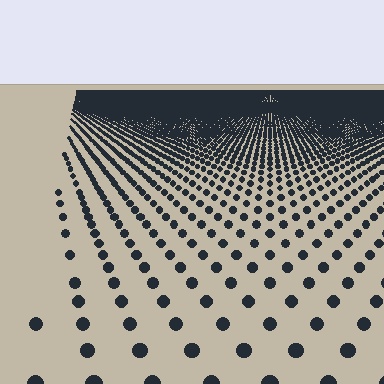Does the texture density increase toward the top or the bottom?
Density increases toward the top.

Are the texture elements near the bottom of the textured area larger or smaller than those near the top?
Larger. Near the bottom, elements are closer to the viewer and appear at a bigger on-screen size.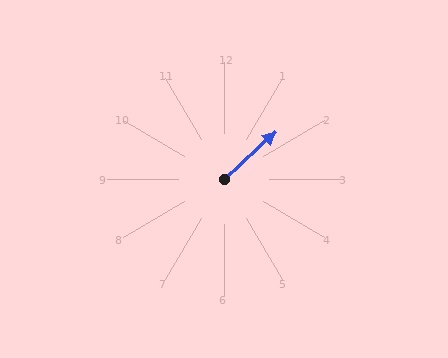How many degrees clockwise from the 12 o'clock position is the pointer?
Approximately 47 degrees.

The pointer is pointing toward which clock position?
Roughly 2 o'clock.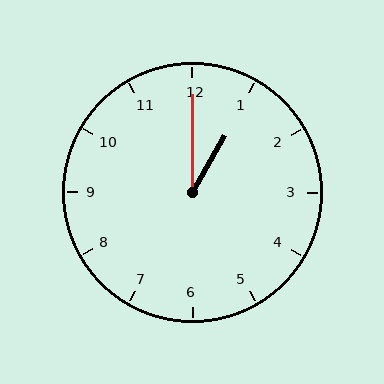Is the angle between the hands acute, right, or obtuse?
It is acute.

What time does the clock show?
1:00.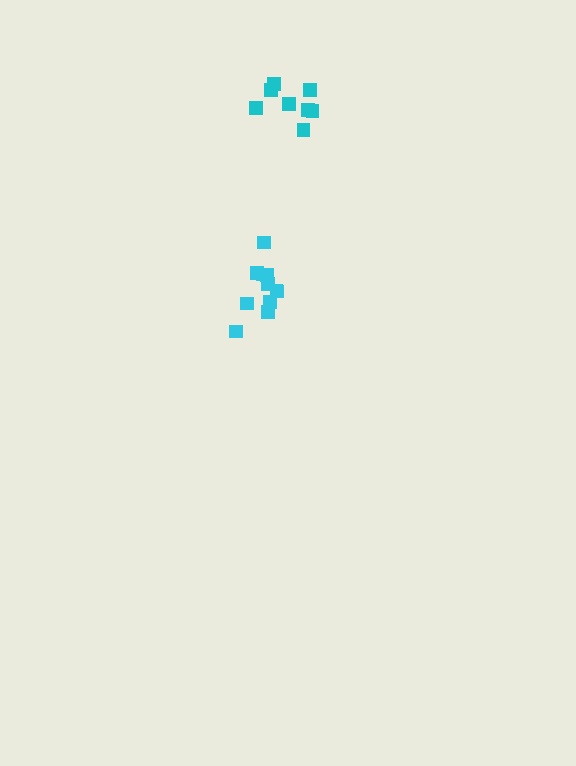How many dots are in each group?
Group 1: 11 dots, Group 2: 8 dots (19 total).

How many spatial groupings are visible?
There are 2 spatial groupings.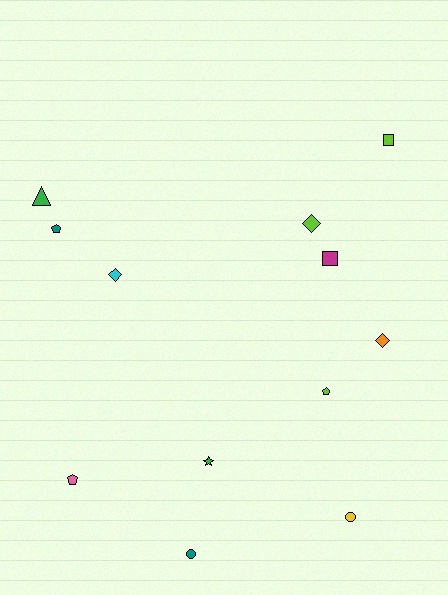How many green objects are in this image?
There are 2 green objects.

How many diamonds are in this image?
There are 3 diamonds.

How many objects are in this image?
There are 12 objects.